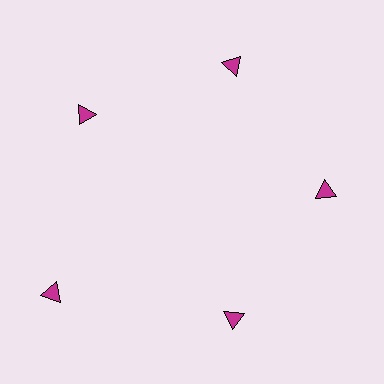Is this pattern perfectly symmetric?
No. The 5 magenta triangles are arranged in a ring, but one element near the 8 o'clock position is pushed outward from the center, breaking the 5-fold rotational symmetry.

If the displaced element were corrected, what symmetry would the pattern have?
It would have 5-fold rotational symmetry — the pattern would map onto itself every 72 degrees.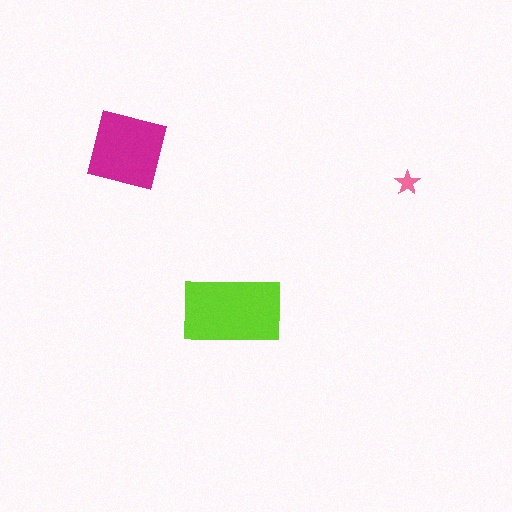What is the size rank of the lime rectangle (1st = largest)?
1st.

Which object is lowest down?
The lime rectangle is bottommost.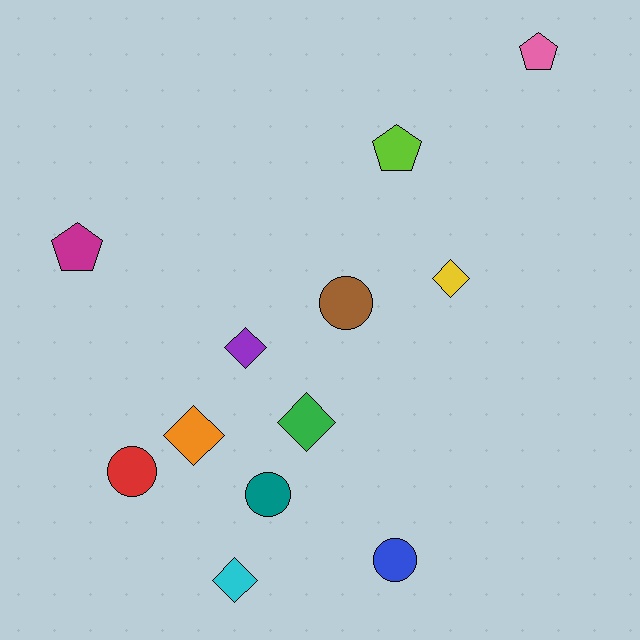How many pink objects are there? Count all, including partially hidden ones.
There is 1 pink object.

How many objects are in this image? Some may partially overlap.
There are 12 objects.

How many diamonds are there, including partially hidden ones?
There are 5 diamonds.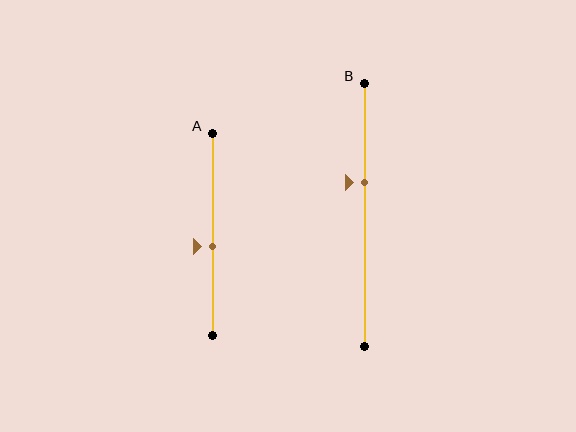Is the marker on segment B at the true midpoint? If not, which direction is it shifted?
No, the marker on segment B is shifted upward by about 12% of the segment length.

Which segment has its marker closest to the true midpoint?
Segment A has its marker closest to the true midpoint.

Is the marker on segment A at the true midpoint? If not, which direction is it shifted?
No, the marker on segment A is shifted downward by about 6% of the segment length.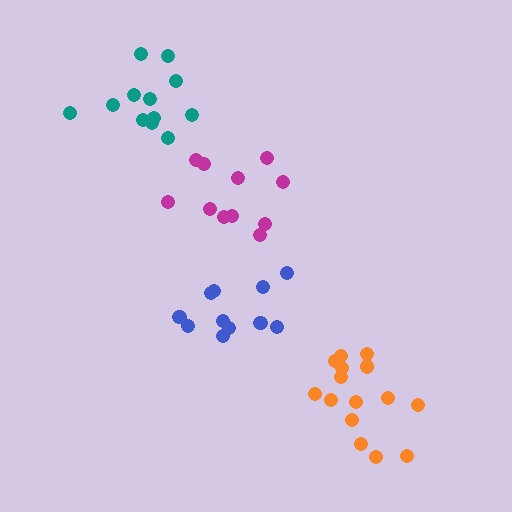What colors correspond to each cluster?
The clusters are colored: orange, blue, magenta, teal.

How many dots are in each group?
Group 1: 15 dots, Group 2: 11 dots, Group 3: 11 dots, Group 4: 12 dots (49 total).